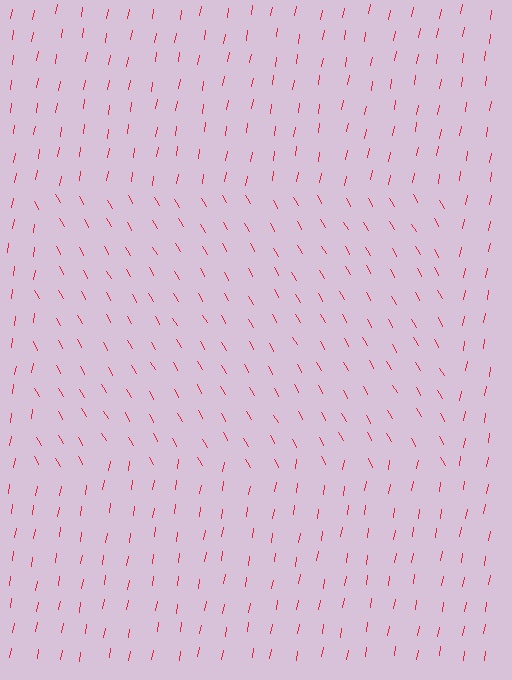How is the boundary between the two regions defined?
The boundary is defined purely by a change in line orientation (approximately 39 degrees difference). All lines are the same color and thickness.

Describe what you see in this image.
The image is filled with small red line segments. A rectangle region in the image has lines oriented differently from the surrounding lines, creating a visible texture boundary.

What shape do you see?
I see a rectangle.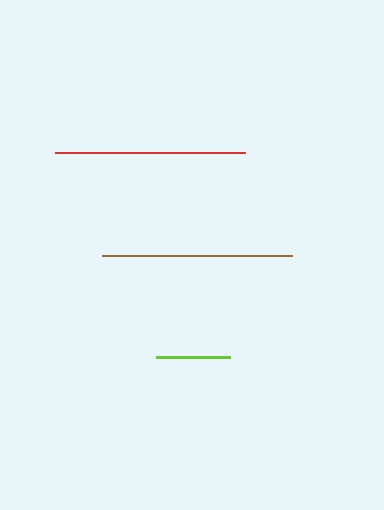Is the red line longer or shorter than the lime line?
The red line is longer than the lime line.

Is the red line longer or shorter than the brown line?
The brown line is longer than the red line.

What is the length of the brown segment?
The brown segment is approximately 190 pixels long.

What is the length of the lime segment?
The lime segment is approximately 73 pixels long.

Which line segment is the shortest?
The lime line is the shortest at approximately 73 pixels.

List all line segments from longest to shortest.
From longest to shortest: brown, red, lime.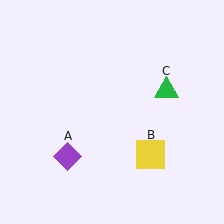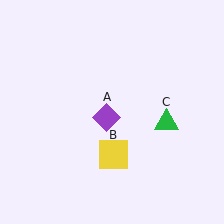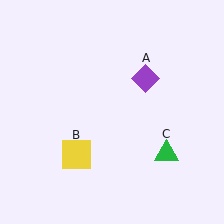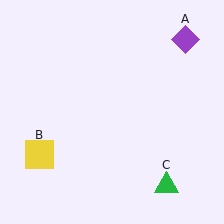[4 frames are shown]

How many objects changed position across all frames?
3 objects changed position: purple diamond (object A), yellow square (object B), green triangle (object C).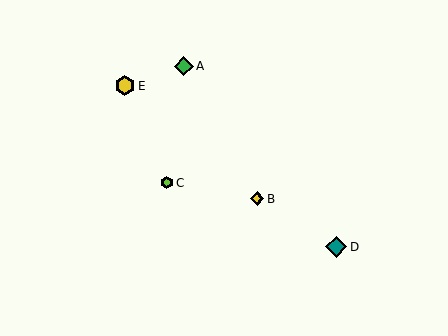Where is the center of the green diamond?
The center of the green diamond is at (184, 66).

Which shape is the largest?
The teal diamond (labeled D) is the largest.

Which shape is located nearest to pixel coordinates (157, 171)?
The lime hexagon (labeled C) at (167, 183) is nearest to that location.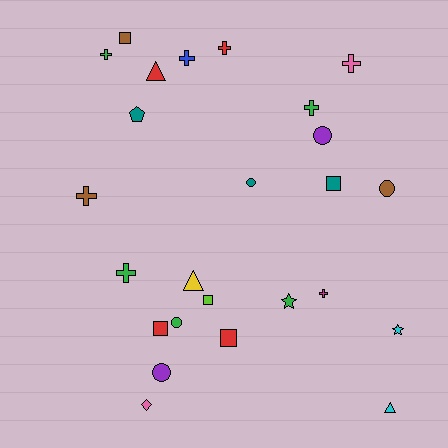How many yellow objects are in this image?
There is 1 yellow object.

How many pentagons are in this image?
There is 1 pentagon.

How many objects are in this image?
There are 25 objects.